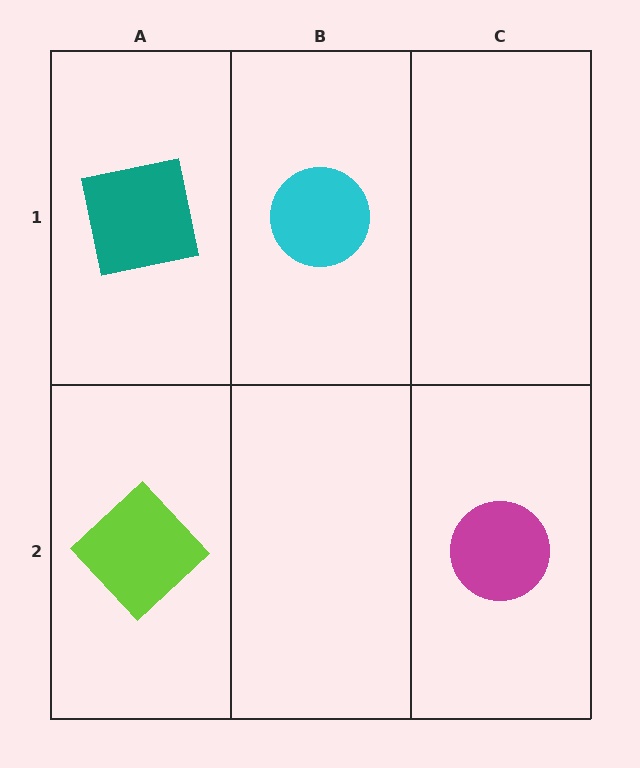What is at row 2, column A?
A lime diamond.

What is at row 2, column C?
A magenta circle.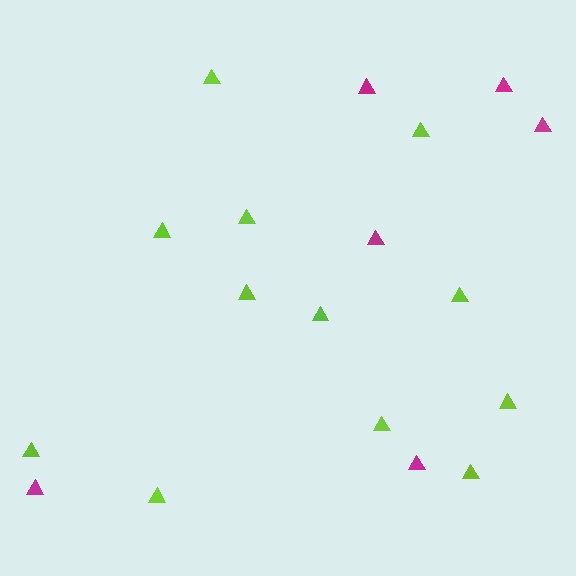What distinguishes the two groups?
There are 2 groups: one group of lime triangles (12) and one group of magenta triangles (6).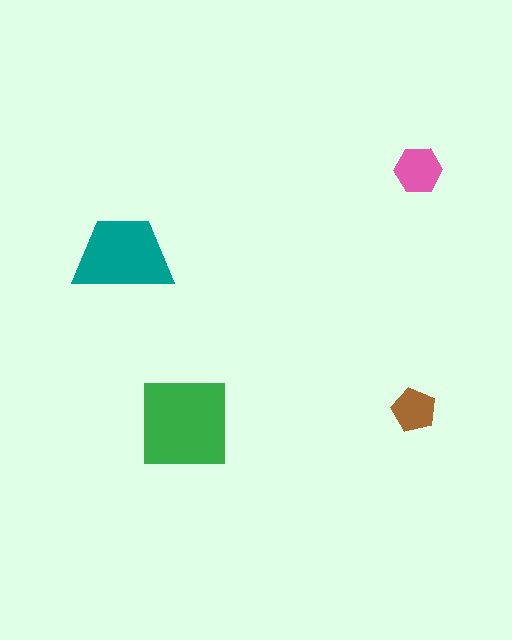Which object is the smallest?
The brown pentagon.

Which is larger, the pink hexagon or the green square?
The green square.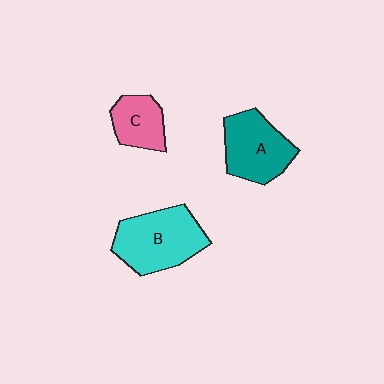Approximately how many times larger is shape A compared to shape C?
Approximately 1.6 times.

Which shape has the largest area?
Shape B (cyan).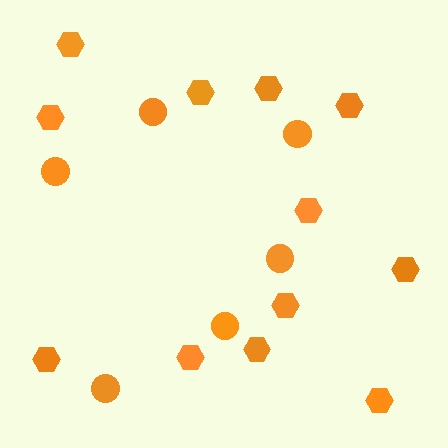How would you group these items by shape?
There are 2 groups: one group of circles (6) and one group of hexagons (12).